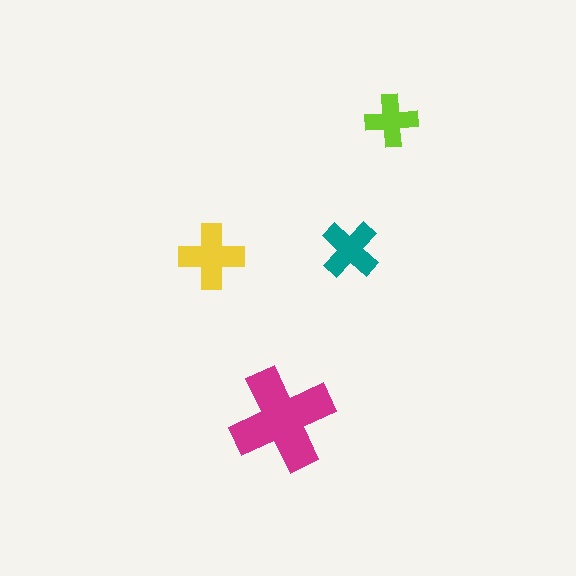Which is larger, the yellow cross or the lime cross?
The yellow one.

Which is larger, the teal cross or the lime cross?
The teal one.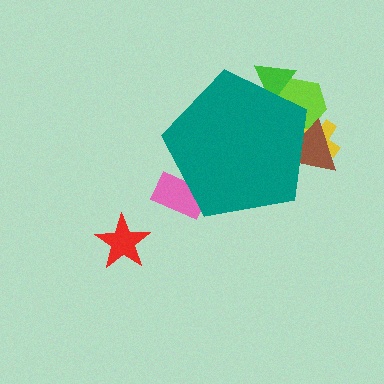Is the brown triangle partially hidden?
Yes, the brown triangle is partially hidden behind the teal pentagon.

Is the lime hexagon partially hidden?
Yes, the lime hexagon is partially hidden behind the teal pentagon.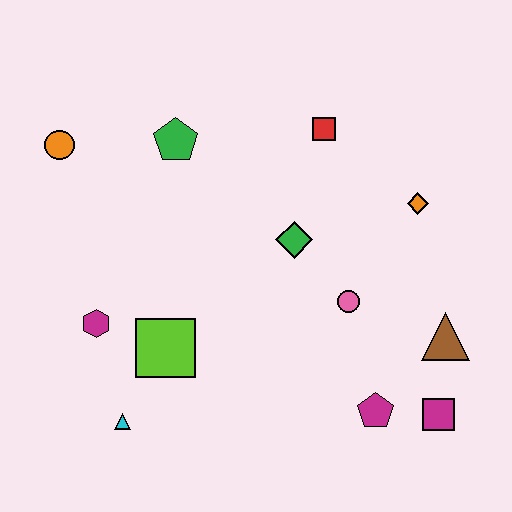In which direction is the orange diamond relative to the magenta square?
The orange diamond is above the magenta square.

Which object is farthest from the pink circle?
The orange circle is farthest from the pink circle.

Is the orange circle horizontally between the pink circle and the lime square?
No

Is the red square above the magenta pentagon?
Yes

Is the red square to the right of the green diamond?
Yes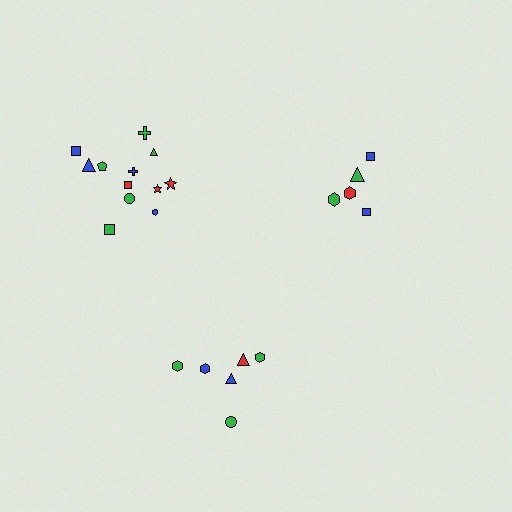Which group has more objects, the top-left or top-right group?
The top-left group.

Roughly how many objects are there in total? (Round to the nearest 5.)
Roughly 25 objects in total.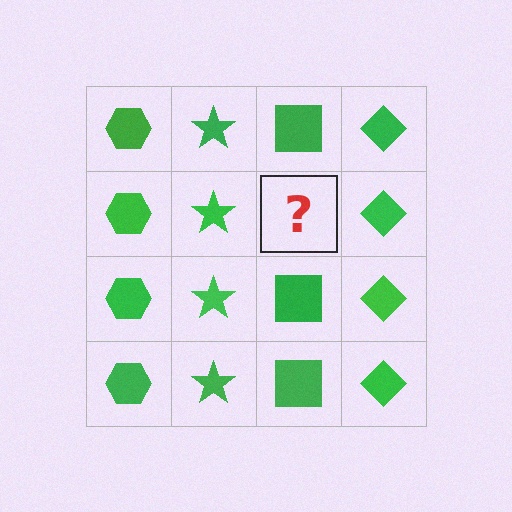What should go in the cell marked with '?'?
The missing cell should contain a green square.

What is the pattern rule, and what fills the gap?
The rule is that each column has a consistent shape. The gap should be filled with a green square.